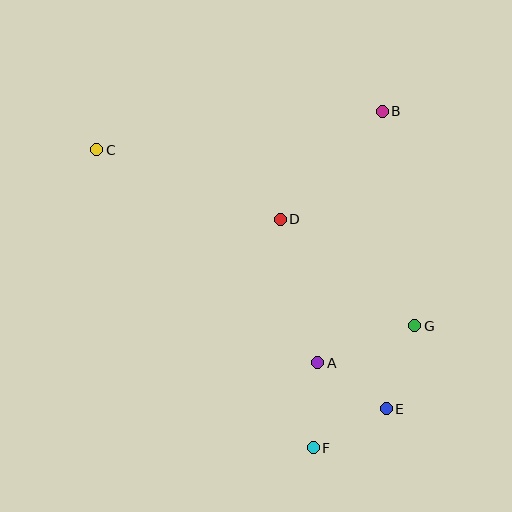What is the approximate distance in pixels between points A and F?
The distance between A and F is approximately 85 pixels.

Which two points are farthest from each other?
Points C and E are farthest from each other.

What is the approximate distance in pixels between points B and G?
The distance between B and G is approximately 217 pixels.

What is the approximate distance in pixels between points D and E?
The distance between D and E is approximately 217 pixels.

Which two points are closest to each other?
Points E and F are closest to each other.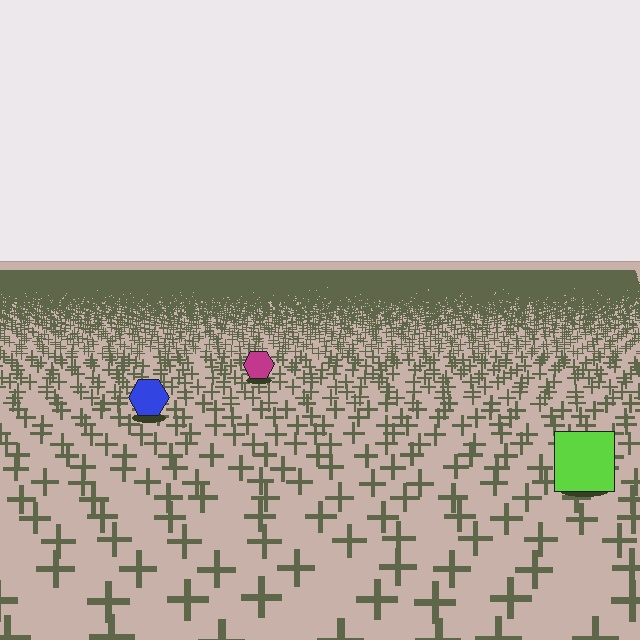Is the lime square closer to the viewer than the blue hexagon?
Yes. The lime square is closer — you can tell from the texture gradient: the ground texture is coarser near it.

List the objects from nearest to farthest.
From nearest to farthest: the lime square, the blue hexagon, the magenta hexagon.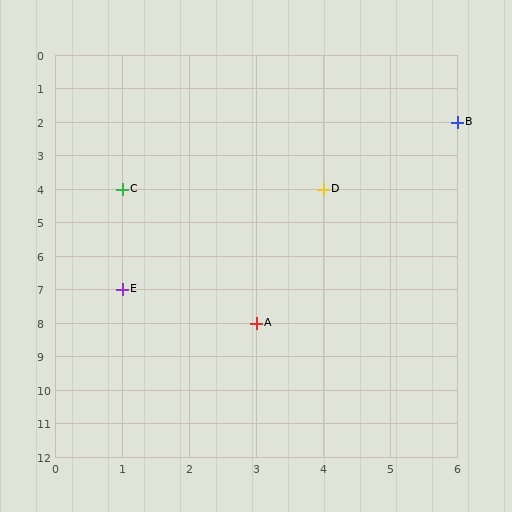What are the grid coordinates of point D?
Point D is at grid coordinates (4, 4).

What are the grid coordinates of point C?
Point C is at grid coordinates (1, 4).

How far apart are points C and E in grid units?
Points C and E are 3 rows apart.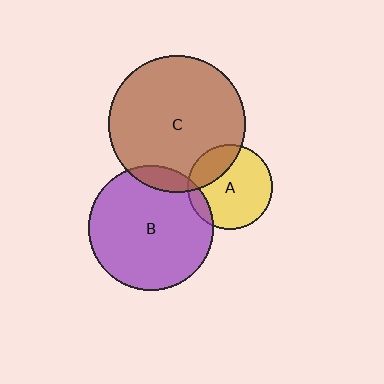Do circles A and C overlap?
Yes.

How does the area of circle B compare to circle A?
Approximately 2.1 times.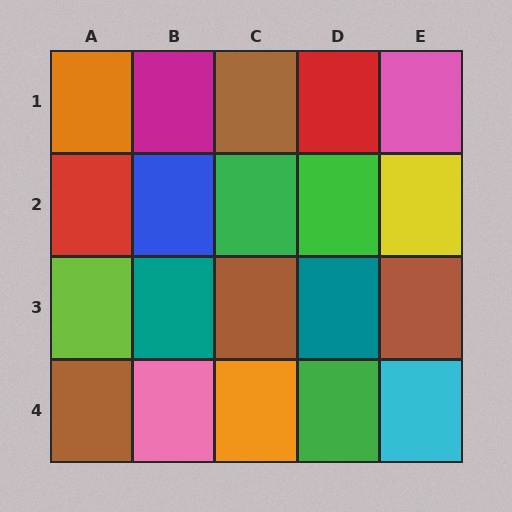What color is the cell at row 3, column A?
Lime.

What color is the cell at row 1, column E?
Pink.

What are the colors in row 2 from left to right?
Red, blue, green, green, yellow.